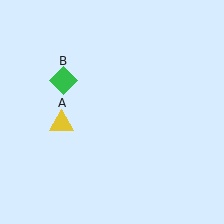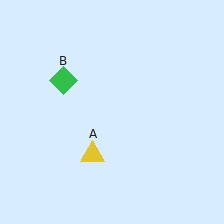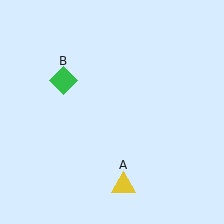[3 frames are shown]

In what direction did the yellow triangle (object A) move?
The yellow triangle (object A) moved down and to the right.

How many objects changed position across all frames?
1 object changed position: yellow triangle (object A).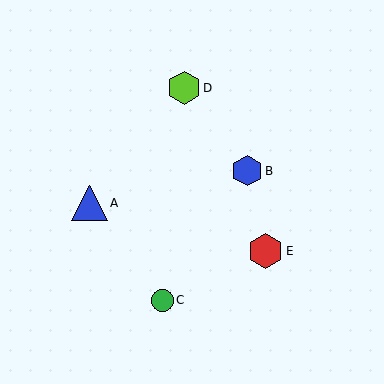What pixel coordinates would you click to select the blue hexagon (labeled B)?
Click at (247, 171) to select the blue hexagon B.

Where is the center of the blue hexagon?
The center of the blue hexagon is at (247, 171).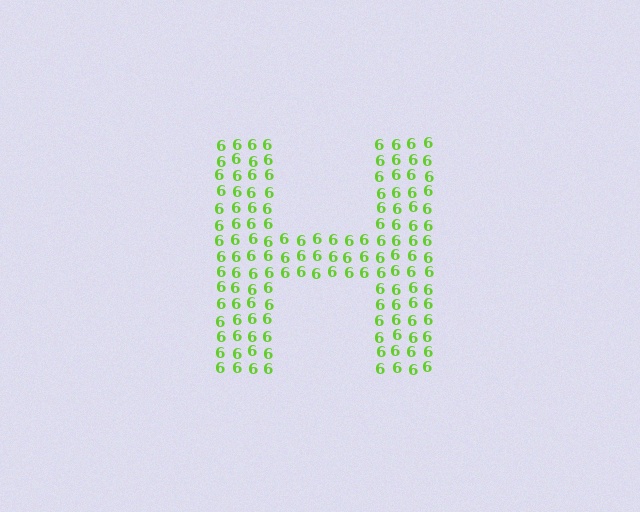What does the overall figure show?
The overall figure shows the letter H.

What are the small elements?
The small elements are digit 6's.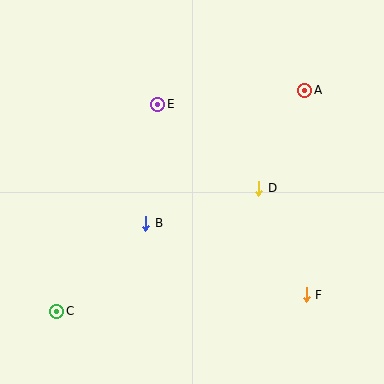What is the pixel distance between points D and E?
The distance between D and E is 131 pixels.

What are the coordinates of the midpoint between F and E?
The midpoint between F and E is at (232, 199).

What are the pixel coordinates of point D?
Point D is at (259, 188).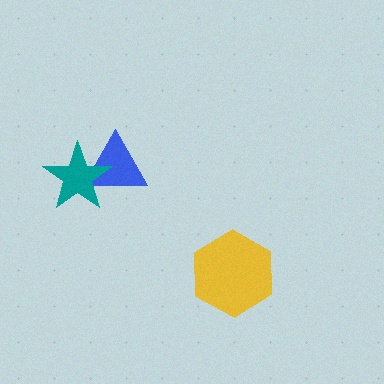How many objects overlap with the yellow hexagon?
0 objects overlap with the yellow hexagon.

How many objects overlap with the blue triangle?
1 object overlaps with the blue triangle.